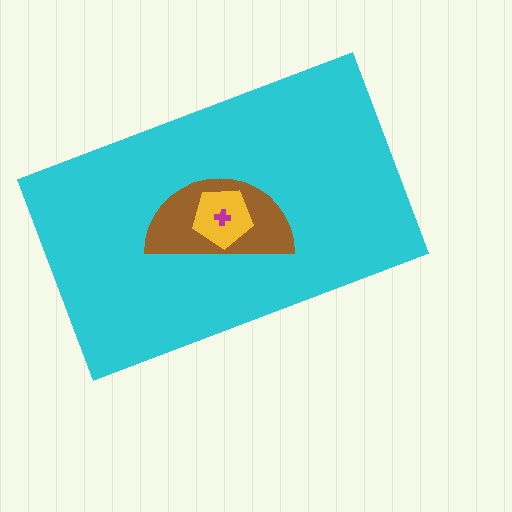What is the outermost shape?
The cyan rectangle.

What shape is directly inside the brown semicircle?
The yellow pentagon.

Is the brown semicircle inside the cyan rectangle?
Yes.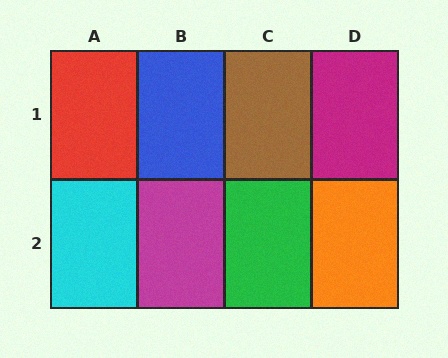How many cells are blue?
1 cell is blue.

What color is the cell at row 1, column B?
Blue.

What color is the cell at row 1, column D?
Magenta.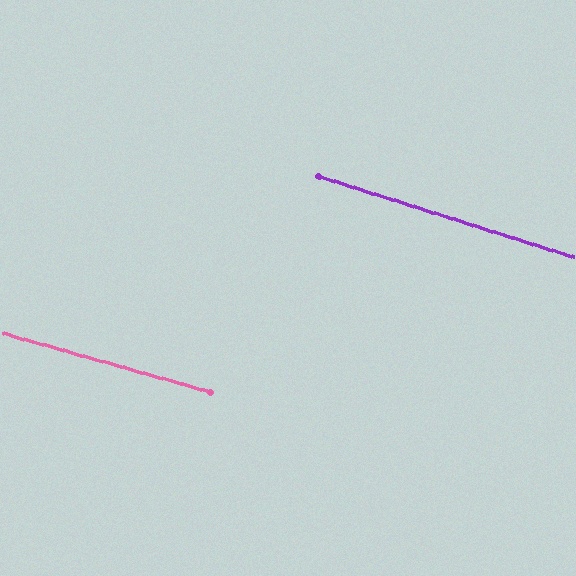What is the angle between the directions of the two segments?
Approximately 2 degrees.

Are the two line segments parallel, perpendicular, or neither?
Parallel — their directions differ by only 1.7°.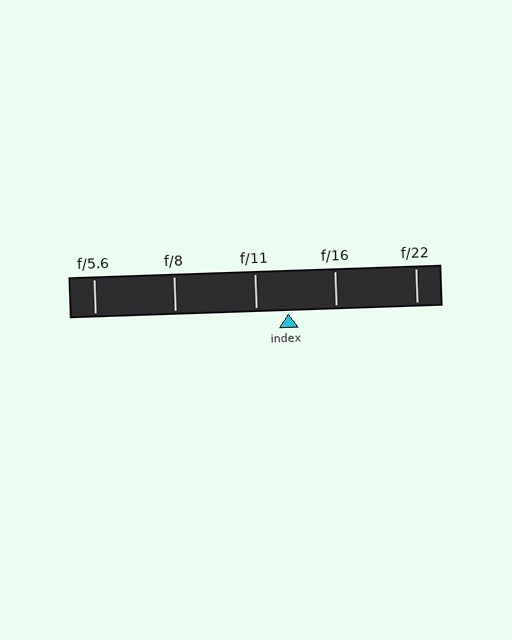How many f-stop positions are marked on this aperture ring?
There are 5 f-stop positions marked.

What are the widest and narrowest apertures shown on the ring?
The widest aperture shown is f/5.6 and the narrowest is f/22.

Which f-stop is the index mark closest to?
The index mark is closest to f/11.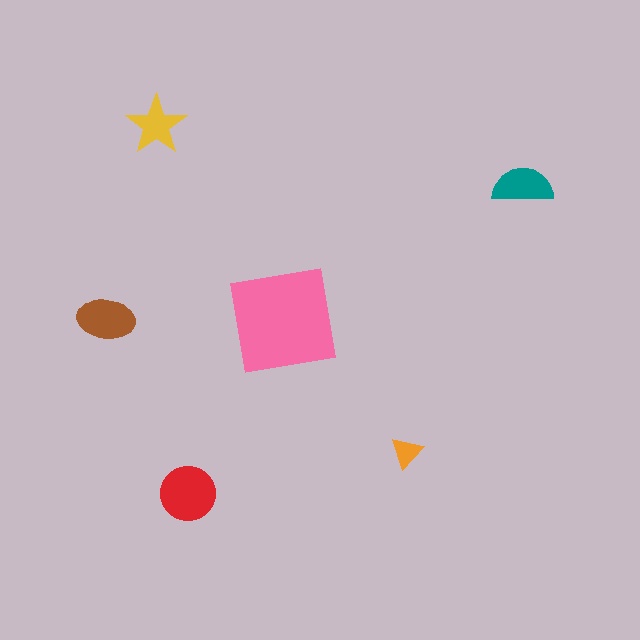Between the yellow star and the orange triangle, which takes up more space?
The yellow star.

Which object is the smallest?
The orange triangle.